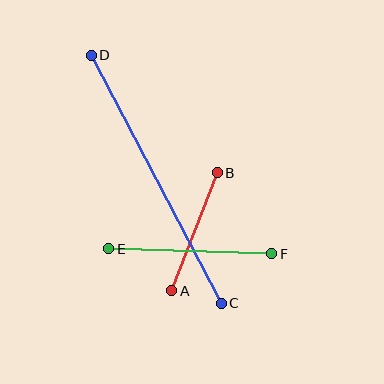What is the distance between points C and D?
The distance is approximately 280 pixels.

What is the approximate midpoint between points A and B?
The midpoint is at approximately (194, 232) pixels.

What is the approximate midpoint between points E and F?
The midpoint is at approximately (190, 251) pixels.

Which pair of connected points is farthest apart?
Points C and D are farthest apart.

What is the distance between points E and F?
The distance is approximately 163 pixels.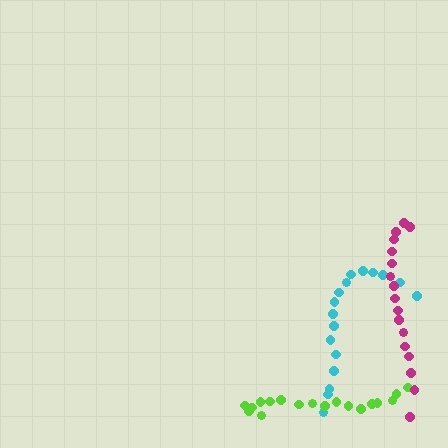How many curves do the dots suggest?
There are 3 distinct paths.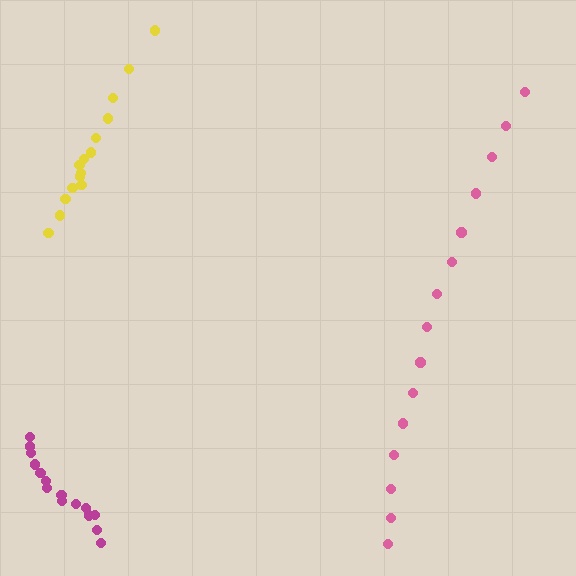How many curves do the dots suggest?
There are 3 distinct paths.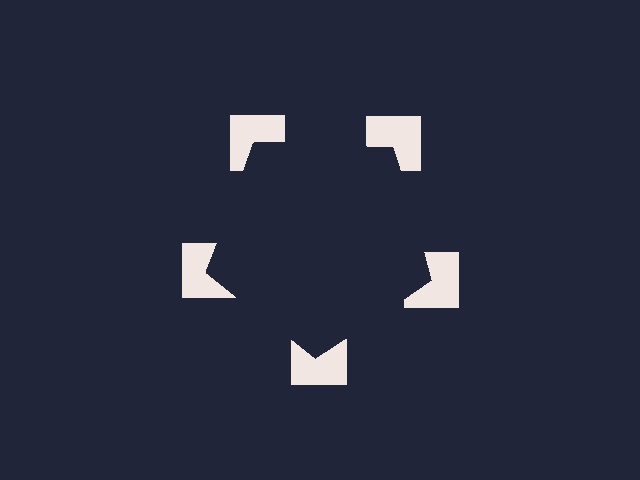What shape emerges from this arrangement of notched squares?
An illusory pentagon — its edges are inferred from the aligned wedge cuts in the notched squares, not physically drawn.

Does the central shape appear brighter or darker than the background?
It typically appears slightly darker than the background, even though no actual brightness change is drawn.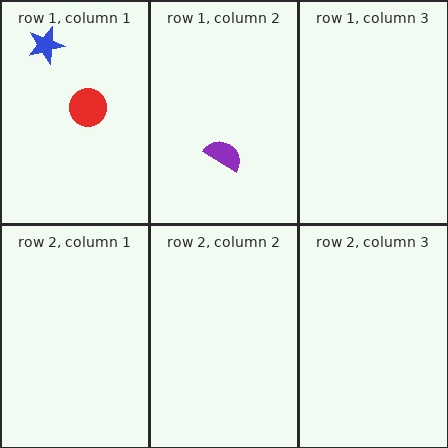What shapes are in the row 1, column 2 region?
The purple semicircle.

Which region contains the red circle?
The row 1, column 1 region.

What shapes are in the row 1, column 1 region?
The red circle, the blue star.